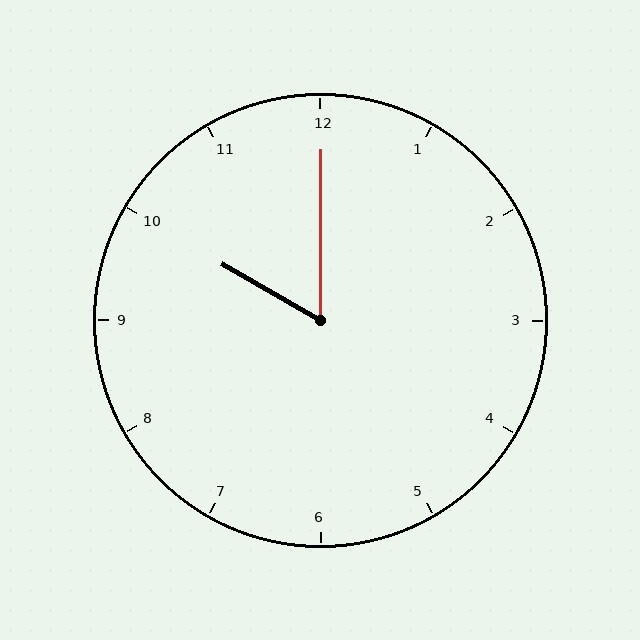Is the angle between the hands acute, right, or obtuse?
It is acute.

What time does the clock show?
10:00.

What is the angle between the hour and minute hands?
Approximately 60 degrees.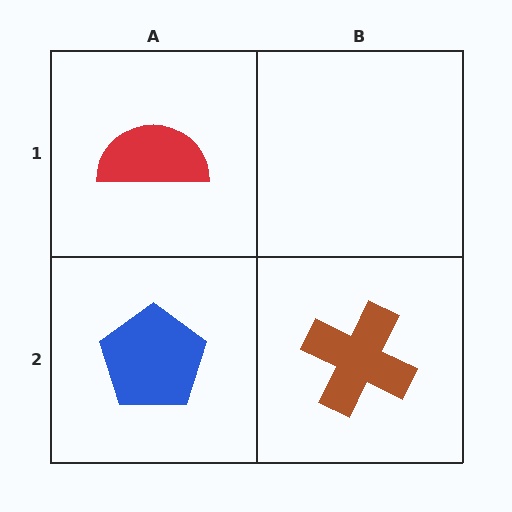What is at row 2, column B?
A brown cross.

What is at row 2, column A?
A blue pentagon.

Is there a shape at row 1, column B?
No, that cell is empty.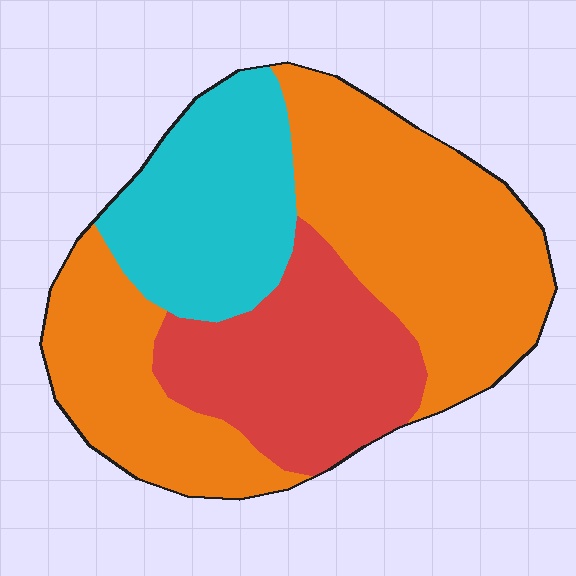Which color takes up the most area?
Orange, at roughly 50%.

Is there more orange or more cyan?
Orange.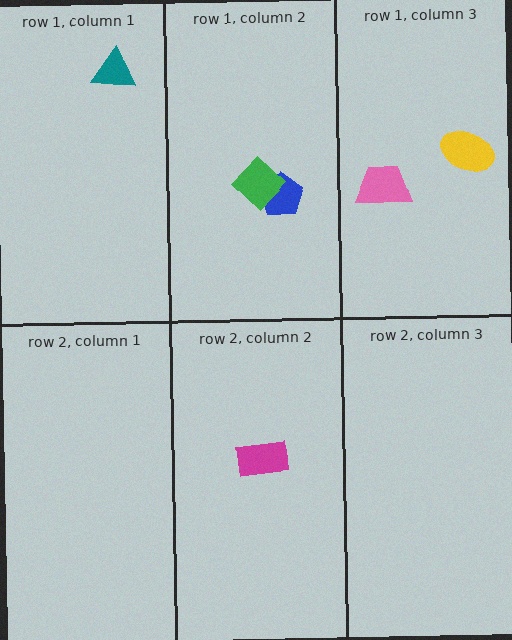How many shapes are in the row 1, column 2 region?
2.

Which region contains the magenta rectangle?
The row 2, column 2 region.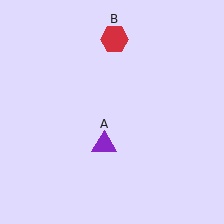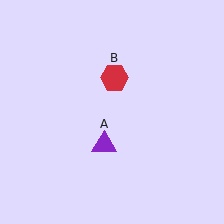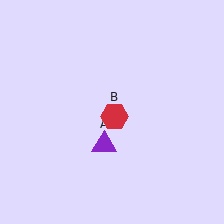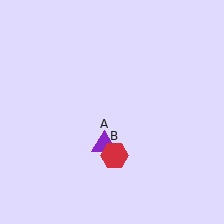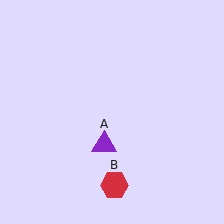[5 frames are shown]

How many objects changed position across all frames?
1 object changed position: red hexagon (object B).